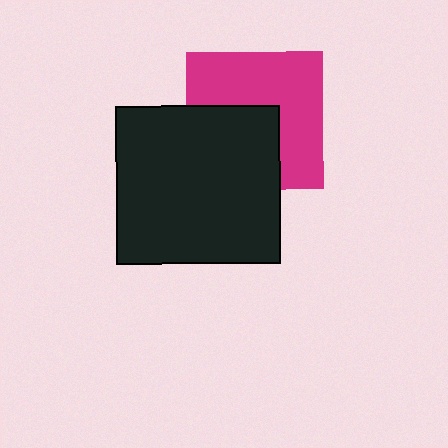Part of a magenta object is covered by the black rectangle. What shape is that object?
It is a square.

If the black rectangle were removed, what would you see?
You would see the complete magenta square.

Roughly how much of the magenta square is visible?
About half of it is visible (roughly 58%).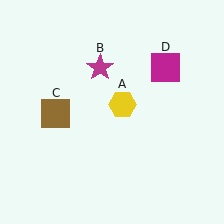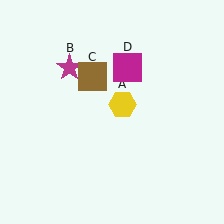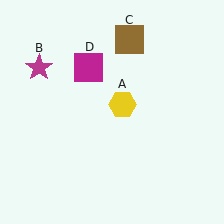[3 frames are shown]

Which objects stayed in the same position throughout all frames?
Yellow hexagon (object A) remained stationary.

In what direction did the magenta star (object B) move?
The magenta star (object B) moved left.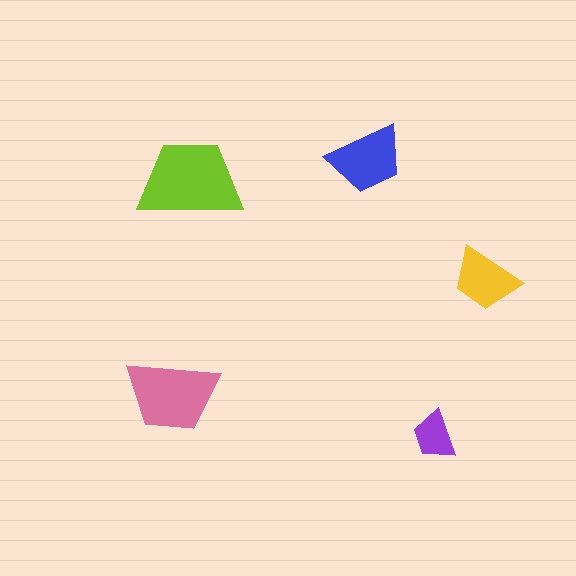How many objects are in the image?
There are 5 objects in the image.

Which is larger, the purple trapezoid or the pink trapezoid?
The pink one.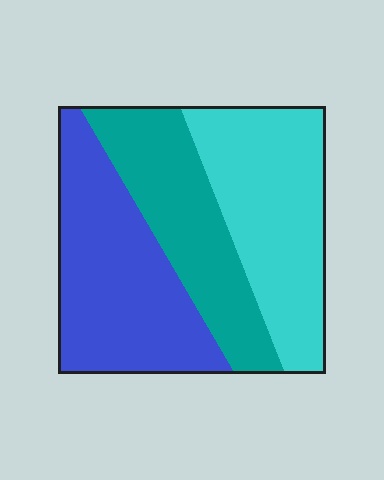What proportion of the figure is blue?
Blue covers around 35% of the figure.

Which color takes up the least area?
Teal, at roughly 30%.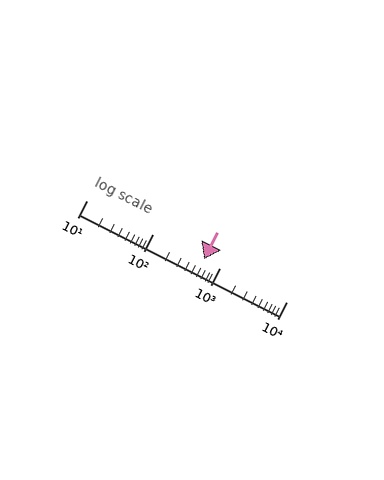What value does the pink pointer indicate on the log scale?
The pointer indicates approximately 570.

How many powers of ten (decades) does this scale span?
The scale spans 3 decades, from 10 to 10000.